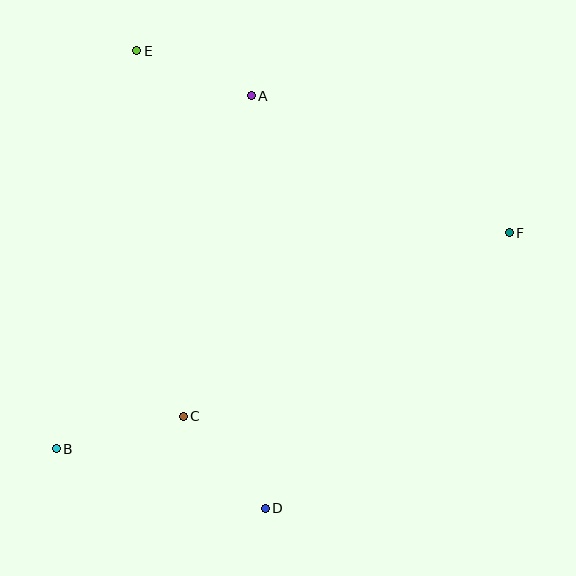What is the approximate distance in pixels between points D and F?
The distance between D and F is approximately 368 pixels.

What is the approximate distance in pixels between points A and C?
The distance between A and C is approximately 327 pixels.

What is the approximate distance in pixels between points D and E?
The distance between D and E is approximately 476 pixels.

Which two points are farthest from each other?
Points B and F are farthest from each other.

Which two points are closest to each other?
Points A and E are closest to each other.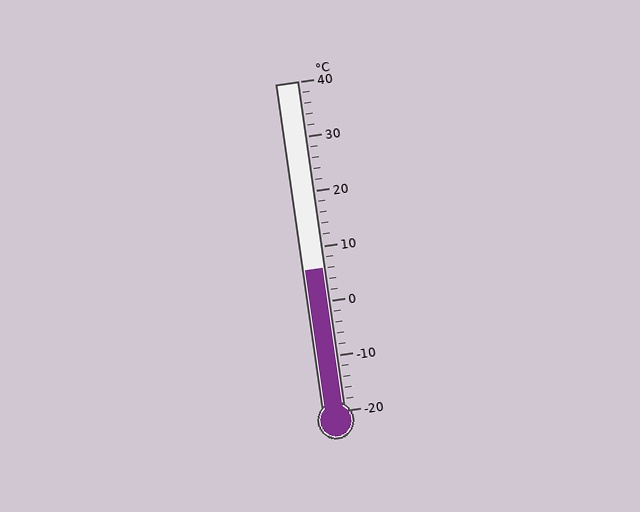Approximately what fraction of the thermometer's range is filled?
The thermometer is filled to approximately 45% of its range.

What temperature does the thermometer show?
The thermometer shows approximately 6°C.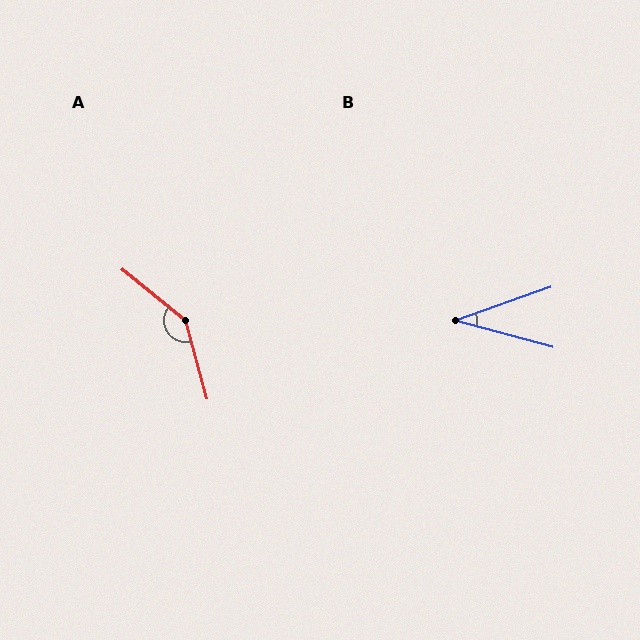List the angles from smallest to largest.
B (34°), A (144°).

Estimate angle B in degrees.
Approximately 34 degrees.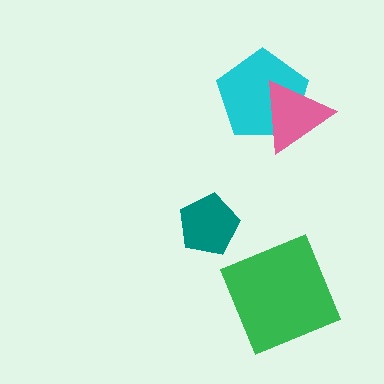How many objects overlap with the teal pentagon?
0 objects overlap with the teal pentagon.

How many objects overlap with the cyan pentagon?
1 object overlaps with the cyan pentagon.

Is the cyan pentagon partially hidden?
Yes, it is partially covered by another shape.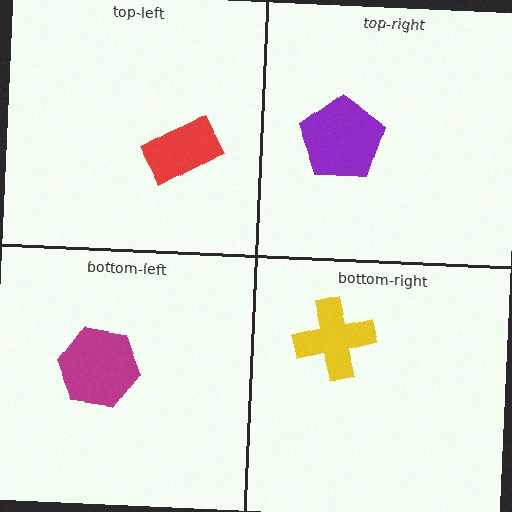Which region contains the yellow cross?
The bottom-right region.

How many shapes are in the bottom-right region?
1.